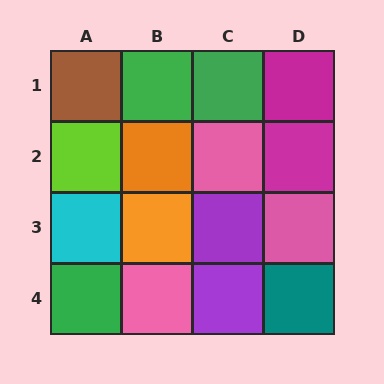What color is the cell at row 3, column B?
Orange.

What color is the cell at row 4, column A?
Green.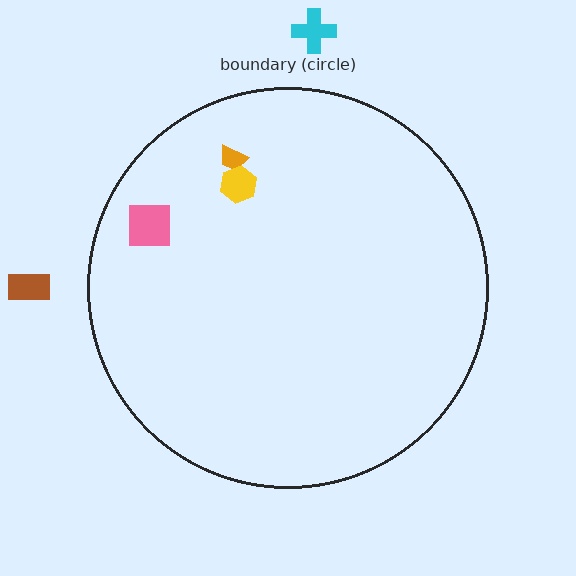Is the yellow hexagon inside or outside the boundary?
Inside.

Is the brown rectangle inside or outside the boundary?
Outside.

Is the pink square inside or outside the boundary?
Inside.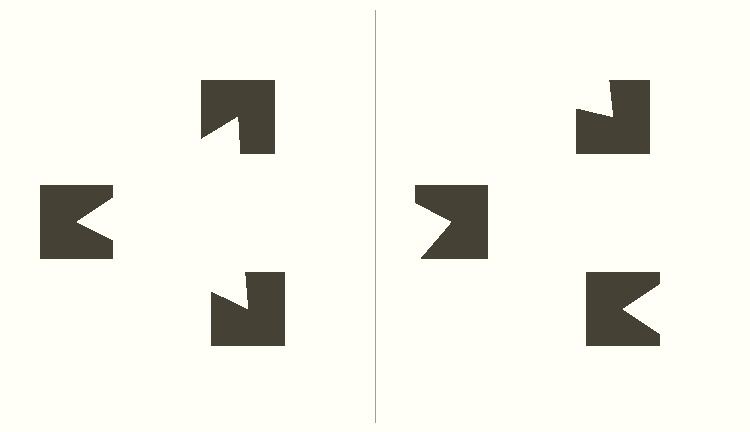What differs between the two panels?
The notched squares are positioned identically on both sides; only the wedge orientations differ. On the left they align to a triangle; on the right they are misaligned.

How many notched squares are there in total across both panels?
6 — 3 on each side.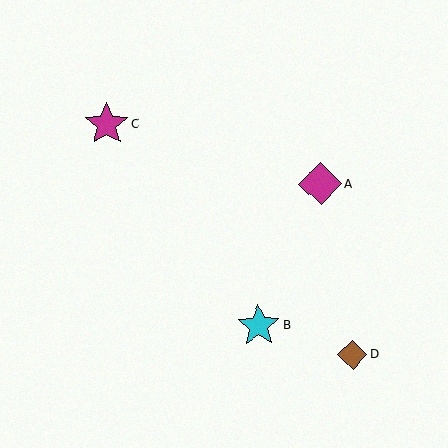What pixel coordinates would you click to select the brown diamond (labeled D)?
Click at (353, 355) to select the brown diamond D.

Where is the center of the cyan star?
The center of the cyan star is at (259, 326).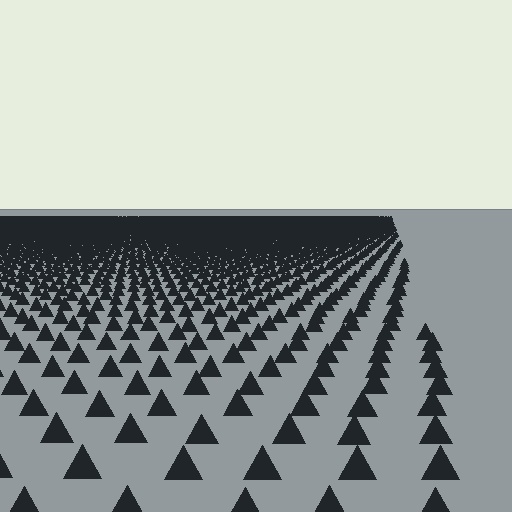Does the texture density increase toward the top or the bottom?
Density increases toward the top.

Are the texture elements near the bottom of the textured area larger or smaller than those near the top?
Larger. Near the bottom, elements are closer to the viewer and appear at a bigger on-screen size.